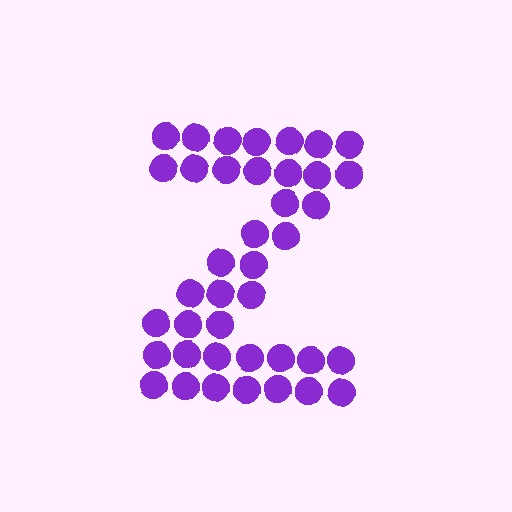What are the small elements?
The small elements are circles.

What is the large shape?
The large shape is the letter Z.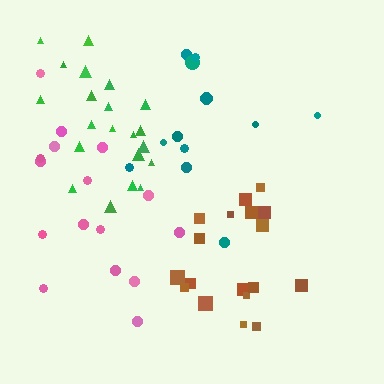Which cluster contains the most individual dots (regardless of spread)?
Green (21).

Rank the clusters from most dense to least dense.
brown, green, teal, pink.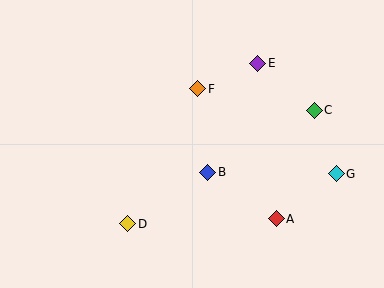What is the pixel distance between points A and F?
The distance between A and F is 152 pixels.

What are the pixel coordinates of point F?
Point F is at (198, 89).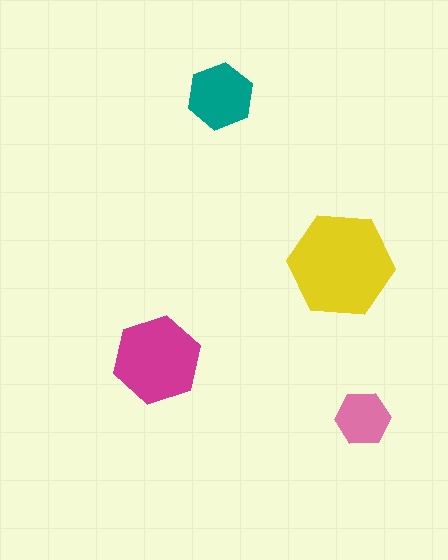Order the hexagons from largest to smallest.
the yellow one, the magenta one, the teal one, the pink one.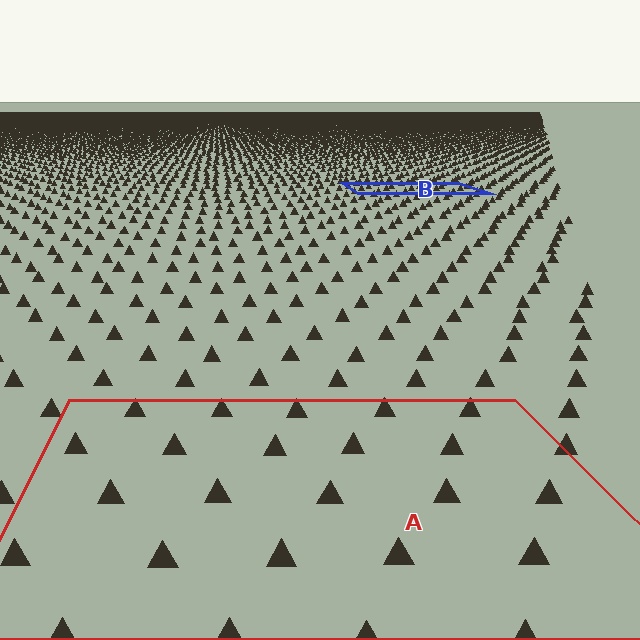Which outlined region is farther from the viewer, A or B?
Region B is farther from the viewer — the texture elements inside it appear smaller and more densely packed.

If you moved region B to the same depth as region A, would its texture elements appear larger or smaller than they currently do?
They would appear larger. At a closer depth, the same texture elements are projected at a bigger on-screen size.